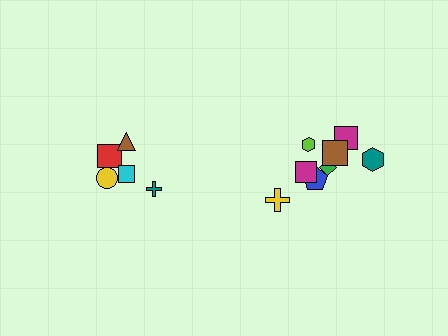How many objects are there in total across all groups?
There are 13 objects.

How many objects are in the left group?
There are 5 objects.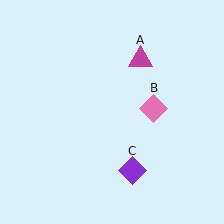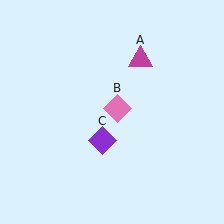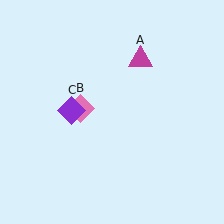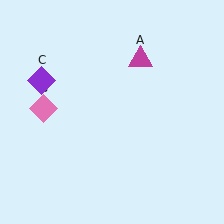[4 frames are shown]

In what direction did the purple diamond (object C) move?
The purple diamond (object C) moved up and to the left.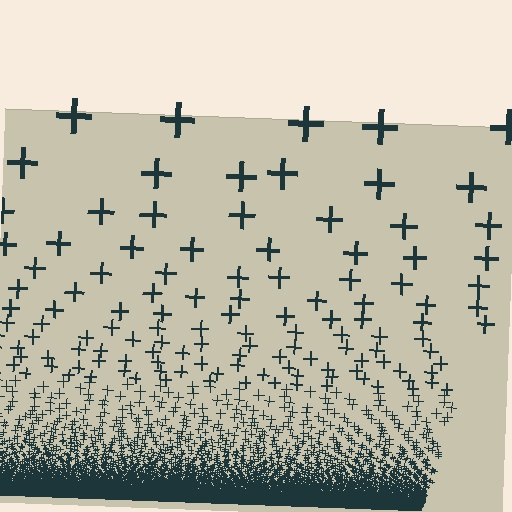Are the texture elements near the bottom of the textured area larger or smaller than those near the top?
Smaller. The gradient is inverted — elements near the bottom are smaller and denser.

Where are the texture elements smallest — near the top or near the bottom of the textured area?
Near the bottom.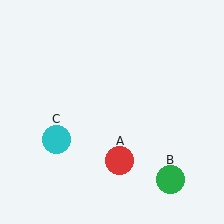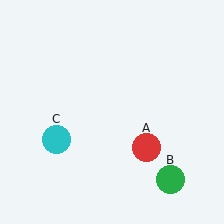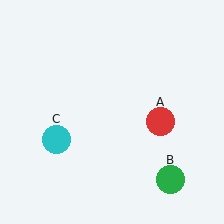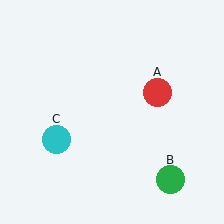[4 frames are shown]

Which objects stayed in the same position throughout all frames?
Green circle (object B) and cyan circle (object C) remained stationary.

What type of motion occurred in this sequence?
The red circle (object A) rotated counterclockwise around the center of the scene.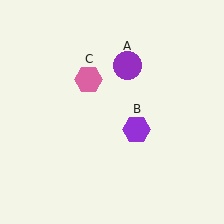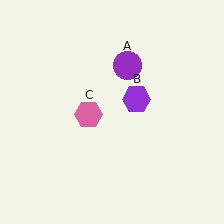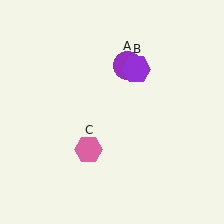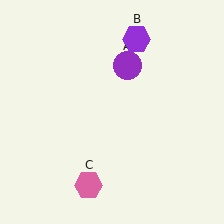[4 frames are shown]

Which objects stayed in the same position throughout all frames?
Purple circle (object A) remained stationary.